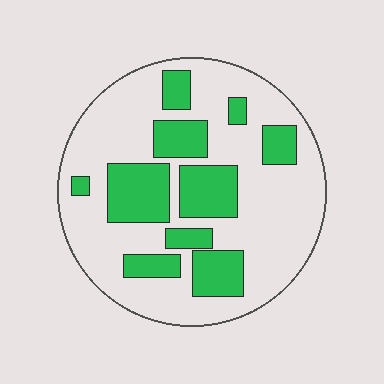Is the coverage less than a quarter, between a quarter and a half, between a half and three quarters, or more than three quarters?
Between a quarter and a half.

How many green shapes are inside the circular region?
10.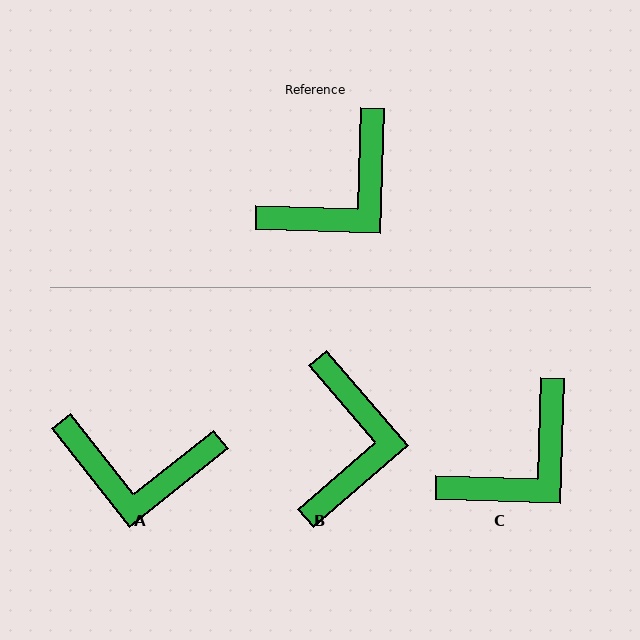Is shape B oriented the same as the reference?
No, it is off by about 43 degrees.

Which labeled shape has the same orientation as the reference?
C.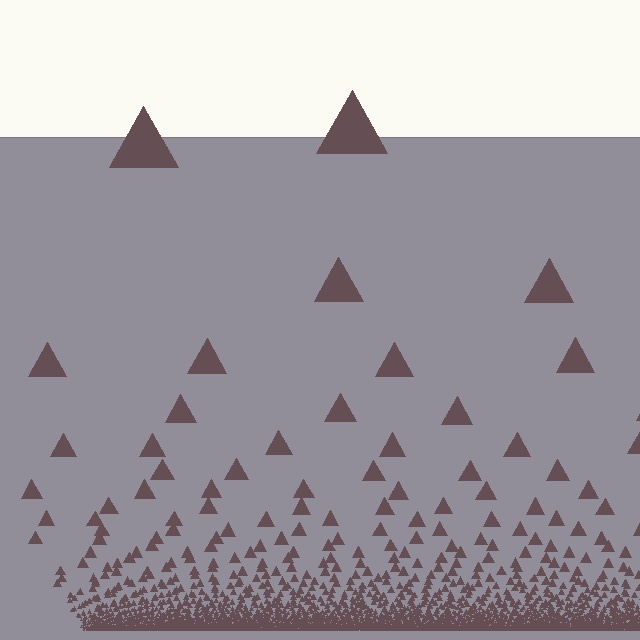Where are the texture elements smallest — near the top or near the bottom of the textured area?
Near the bottom.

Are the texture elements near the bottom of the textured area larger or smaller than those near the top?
Smaller. The gradient is inverted — elements near the bottom are smaller and denser.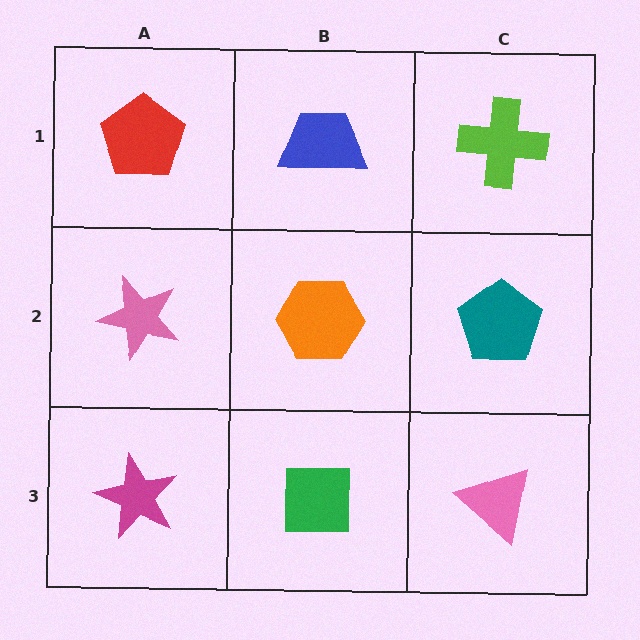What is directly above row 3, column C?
A teal pentagon.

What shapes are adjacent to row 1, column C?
A teal pentagon (row 2, column C), a blue trapezoid (row 1, column B).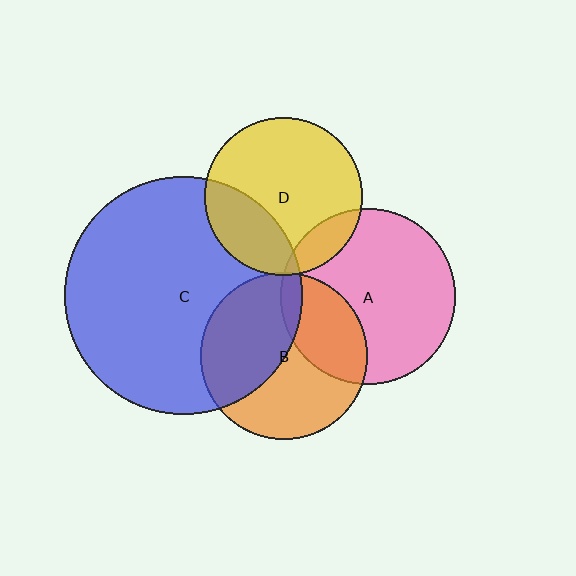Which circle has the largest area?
Circle C (blue).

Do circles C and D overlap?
Yes.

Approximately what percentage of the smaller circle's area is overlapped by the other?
Approximately 25%.